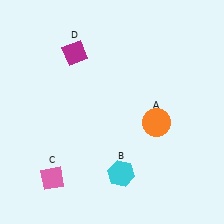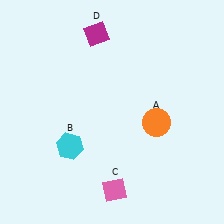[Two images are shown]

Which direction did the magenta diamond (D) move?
The magenta diamond (D) moved right.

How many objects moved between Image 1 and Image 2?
3 objects moved between the two images.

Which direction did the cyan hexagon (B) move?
The cyan hexagon (B) moved left.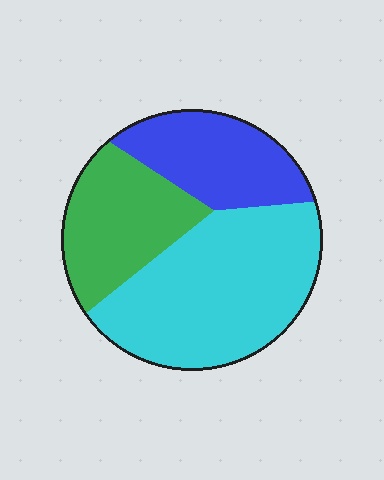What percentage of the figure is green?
Green takes up about one quarter (1/4) of the figure.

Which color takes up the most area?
Cyan, at roughly 50%.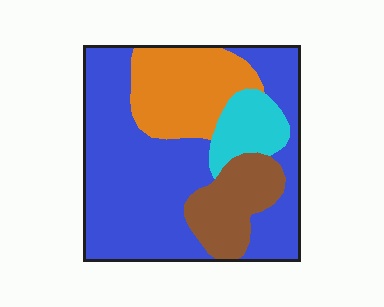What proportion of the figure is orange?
Orange takes up about one fifth (1/5) of the figure.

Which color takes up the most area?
Blue, at roughly 55%.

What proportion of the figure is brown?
Brown takes up about one eighth (1/8) of the figure.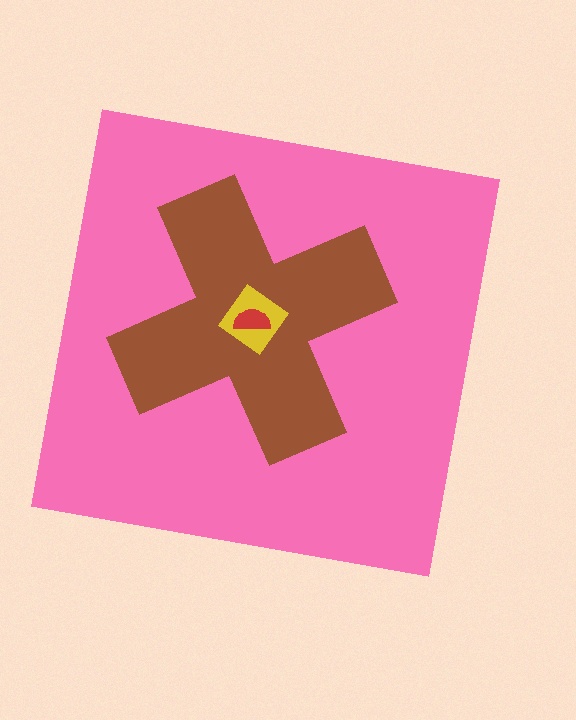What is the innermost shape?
The red semicircle.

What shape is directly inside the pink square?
The brown cross.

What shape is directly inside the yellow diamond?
The red semicircle.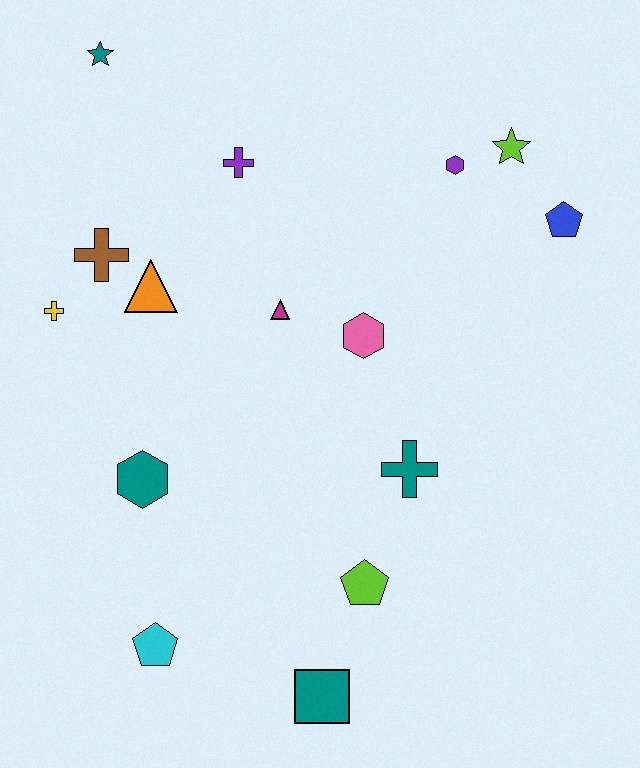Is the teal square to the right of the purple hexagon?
No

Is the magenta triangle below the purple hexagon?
Yes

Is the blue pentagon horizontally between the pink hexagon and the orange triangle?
No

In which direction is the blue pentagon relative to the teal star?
The blue pentagon is to the right of the teal star.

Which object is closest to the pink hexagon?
The magenta triangle is closest to the pink hexagon.